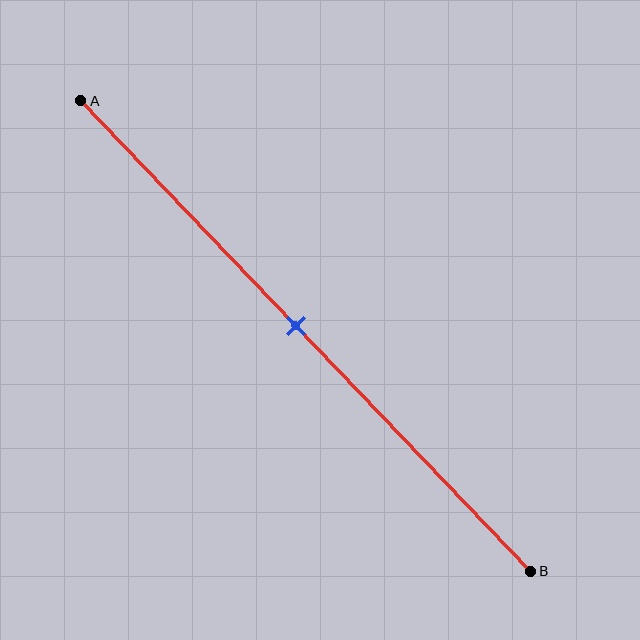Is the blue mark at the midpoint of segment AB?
Yes, the mark is approximately at the midpoint.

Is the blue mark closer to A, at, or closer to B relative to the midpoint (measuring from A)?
The blue mark is approximately at the midpoint of segment AB.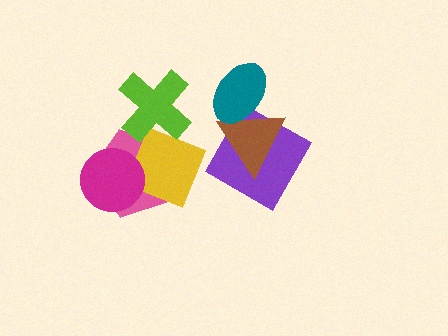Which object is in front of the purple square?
The brown triangle is in front of the purple square.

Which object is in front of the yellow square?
The magenta circle is in front of the yellow square.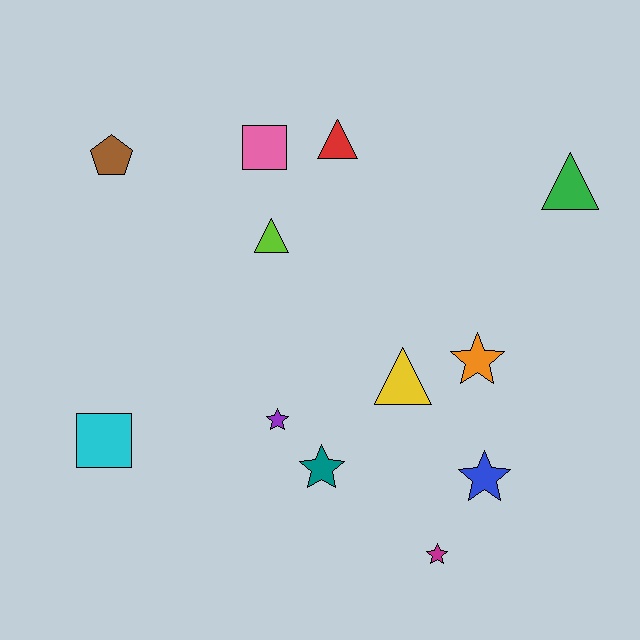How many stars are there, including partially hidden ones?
There are 5 stars.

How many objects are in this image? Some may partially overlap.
There are 12 objects.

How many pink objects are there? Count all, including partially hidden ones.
There is 1 pink object.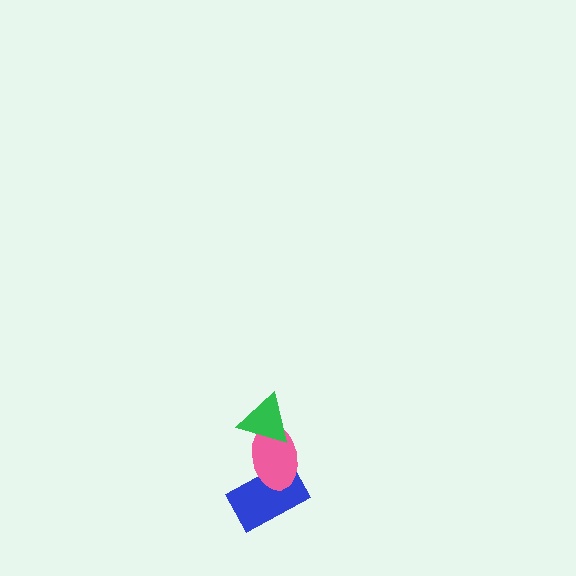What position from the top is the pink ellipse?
The pink ellipse is 2nd from the top.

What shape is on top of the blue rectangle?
The pink ellipse is on top of the blue rectangle.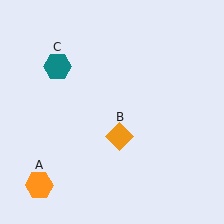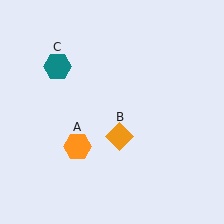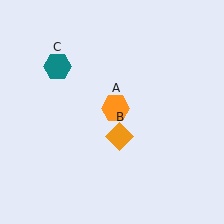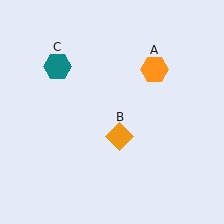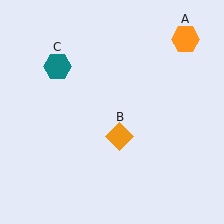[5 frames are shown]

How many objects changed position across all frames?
1 object changed position: orange hexagon (object A).